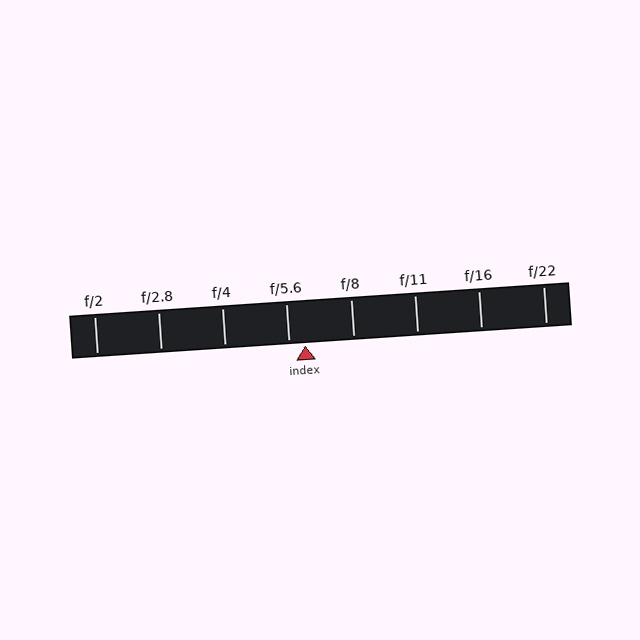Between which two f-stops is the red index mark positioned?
The index mark is between f/5.6 and f/8.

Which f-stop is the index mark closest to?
The index mark is closest to f/5.6.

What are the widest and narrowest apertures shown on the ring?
The widest aperture shown is f/2 and the narrowest is f/22.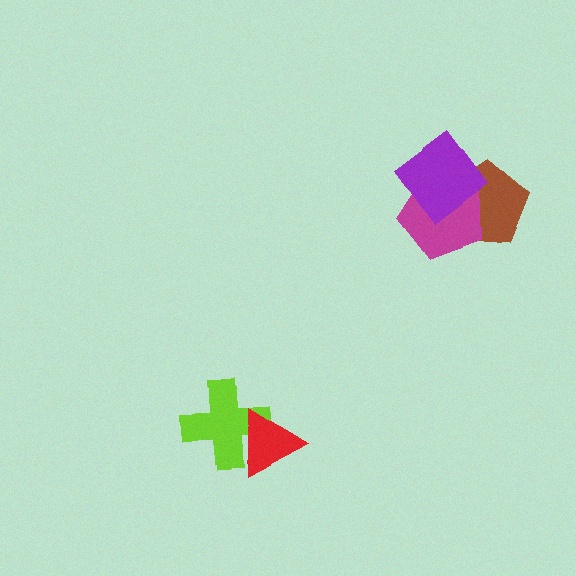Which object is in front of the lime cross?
The red triangle is in front of the lime cross.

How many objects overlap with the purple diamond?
2 objects overlap with the purple diamond.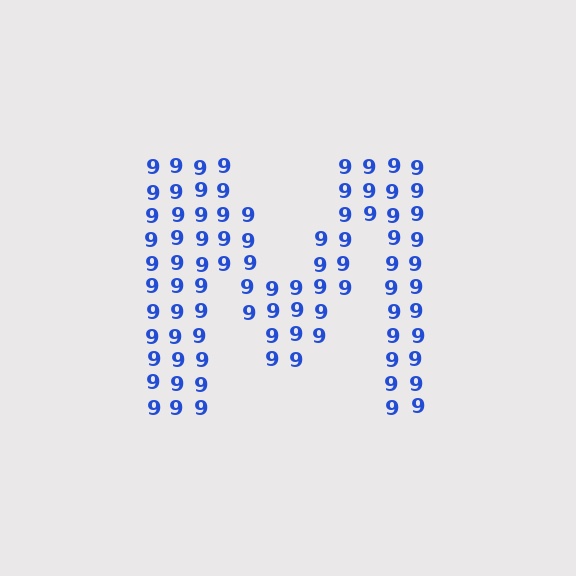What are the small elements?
The small elements are digit 9's.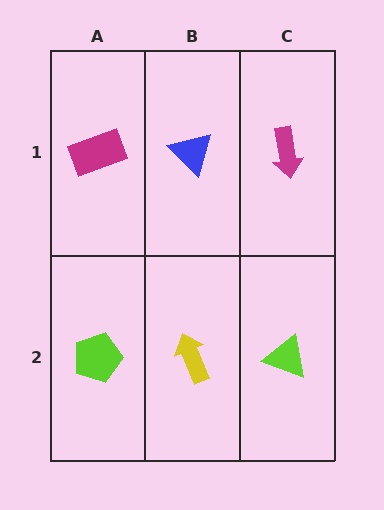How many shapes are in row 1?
3 shapes.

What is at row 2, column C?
A lime triangle.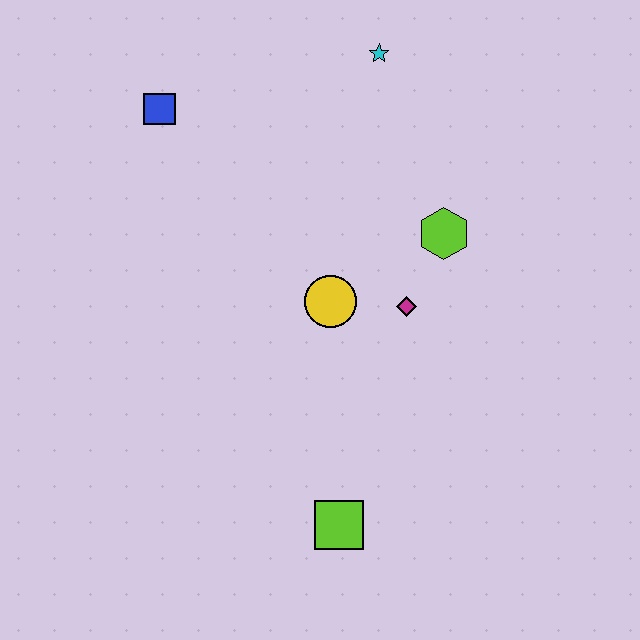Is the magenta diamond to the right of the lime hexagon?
No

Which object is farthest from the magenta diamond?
The blue square is farthest from the magenta diamond.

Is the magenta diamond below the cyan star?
Yes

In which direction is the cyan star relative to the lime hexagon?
The cyan star is above the lime hexagon.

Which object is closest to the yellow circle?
The magenta diamond is closest to the yellow circle.